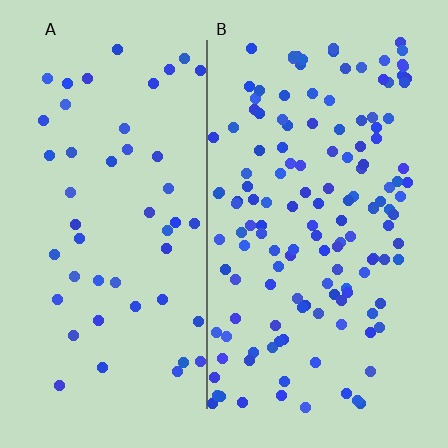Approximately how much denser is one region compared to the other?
Approximately 2.8× — region B over region A.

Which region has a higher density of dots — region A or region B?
B (the right).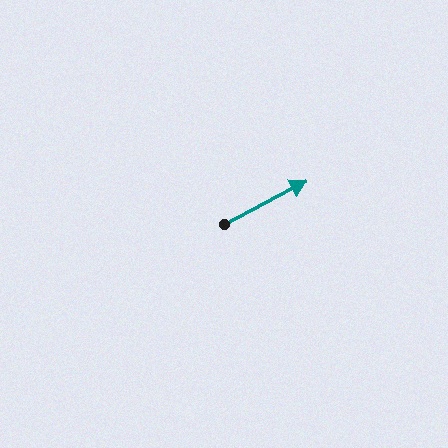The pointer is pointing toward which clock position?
Roughly 2 o'clock.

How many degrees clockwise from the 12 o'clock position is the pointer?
Approximately 62 degrees.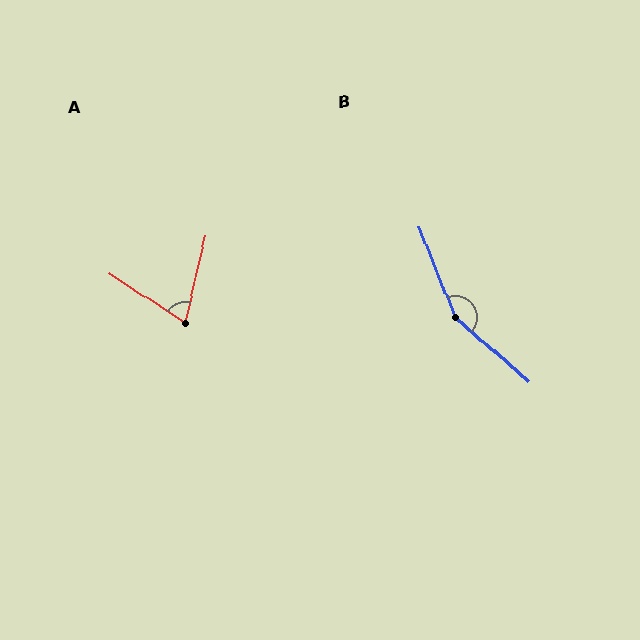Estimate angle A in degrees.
Approximately 71 degrees.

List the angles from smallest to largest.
A (71°), B (153°).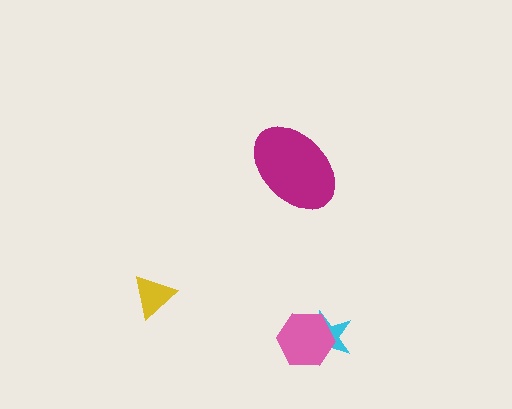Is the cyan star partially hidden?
Yes, it is partially covered by another shape.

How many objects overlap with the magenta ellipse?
0 objects overlap with the magenta ellipse.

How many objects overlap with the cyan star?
1 object overlaps with the cyan star.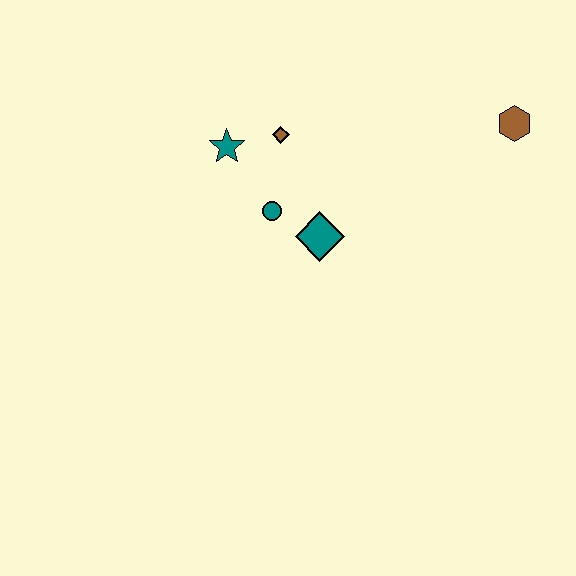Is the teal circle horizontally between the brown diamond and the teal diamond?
No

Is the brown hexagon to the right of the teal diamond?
Yes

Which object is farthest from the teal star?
The brown hexagon is farthest from the teal star.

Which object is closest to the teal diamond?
The teal circle is closest to the teal diamond.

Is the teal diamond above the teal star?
No